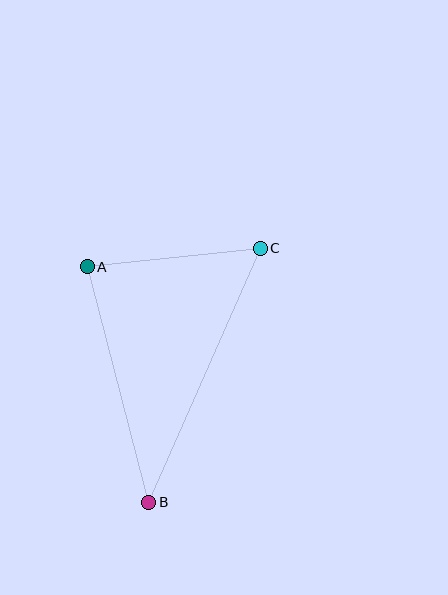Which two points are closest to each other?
Points A and C are closest to each other.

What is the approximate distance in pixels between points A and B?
The distance between A and B is approximately 244 pixels.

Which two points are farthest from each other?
Points B and C are farthest from each other.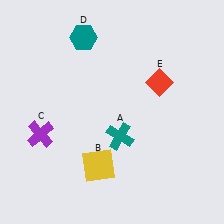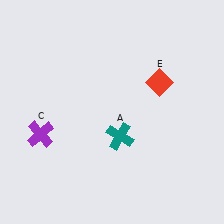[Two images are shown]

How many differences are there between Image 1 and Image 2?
There are 2 differences between the two images.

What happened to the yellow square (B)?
The yellow square (B) was removed in Image 2. It was in the bottom-left area of Image 1.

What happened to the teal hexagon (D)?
The teal hexagon (D) was removed in Image 2. It was in the top-left area of Image 1.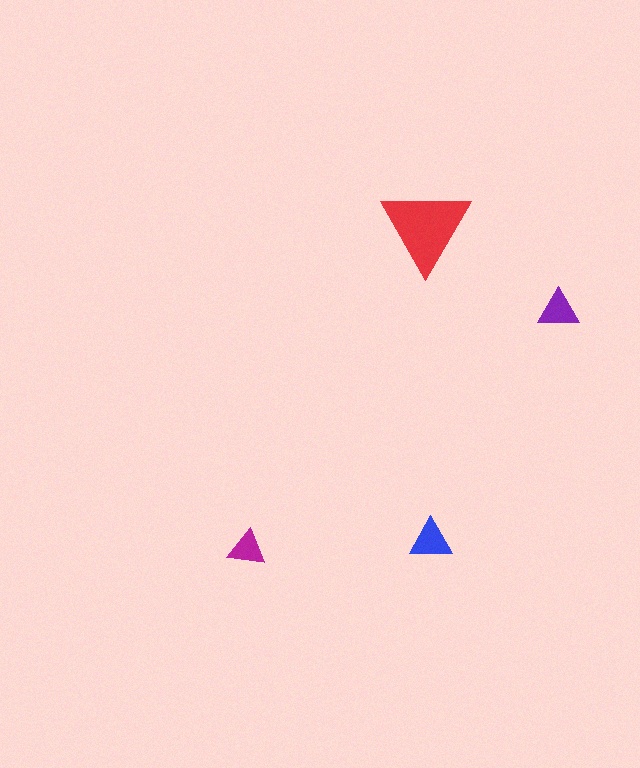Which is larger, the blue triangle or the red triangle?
The red one.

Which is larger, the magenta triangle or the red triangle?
The red one.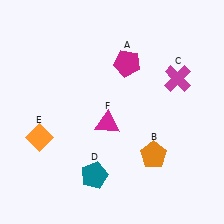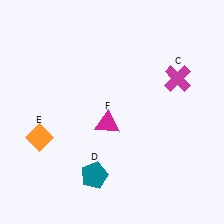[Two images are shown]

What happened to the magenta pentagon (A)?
The magenta pentagon (A) was removed in Image 2. It was in the top-right area of Image 1.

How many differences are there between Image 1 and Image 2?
There are 2 differences between the two images.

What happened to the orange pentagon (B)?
The orange pentagon (B) was removed in Image 2. It was in the bottom-right area of Image 1.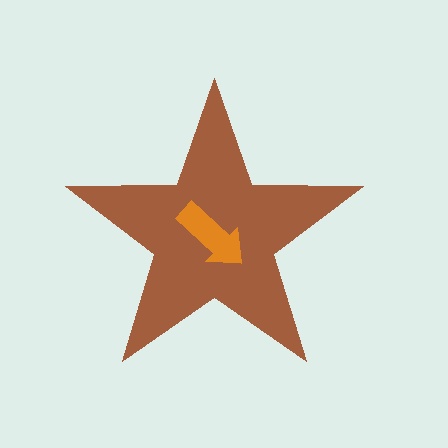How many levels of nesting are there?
2.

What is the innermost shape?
The orange arrow.